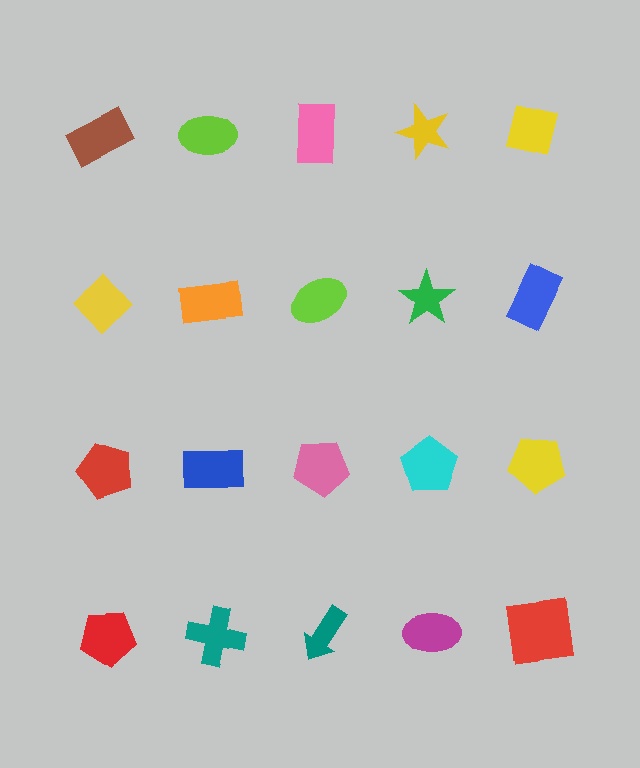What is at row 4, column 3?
A teal arrow.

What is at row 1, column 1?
A brown rectangle.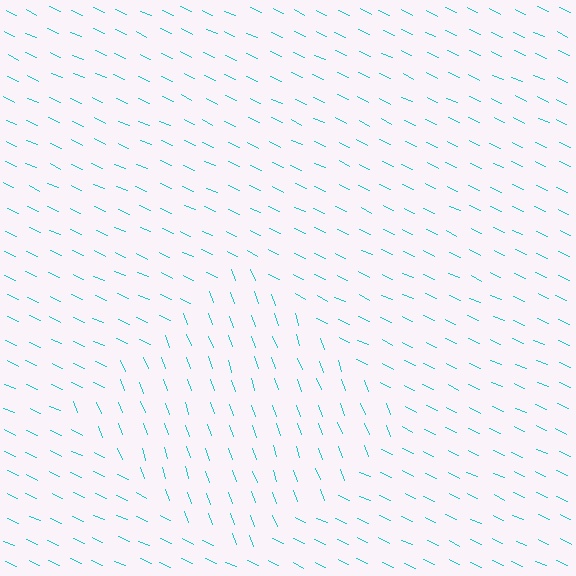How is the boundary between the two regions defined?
The boundary is defined purely by a change in line orientation (approximately 45 degrees difference). All lines are the same color and thickness.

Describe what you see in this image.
The image is filled with small cyan line segments. A diamond region in the image has lines oriented differently from the surrounding lines, creating a visible texture boundary.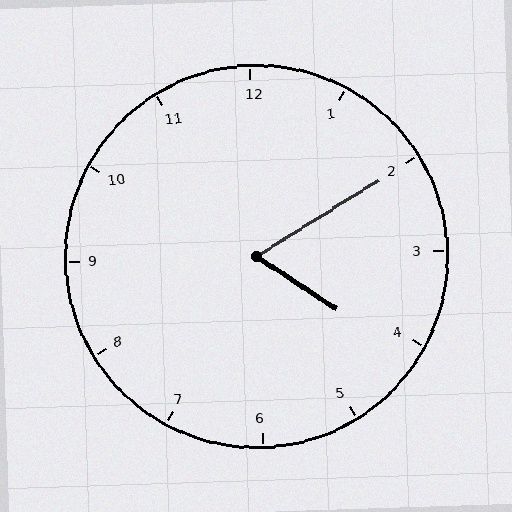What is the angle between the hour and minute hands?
Approximately 65 degrees.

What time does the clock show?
4:10.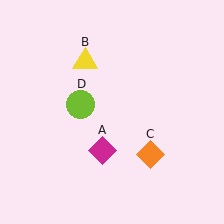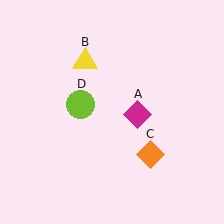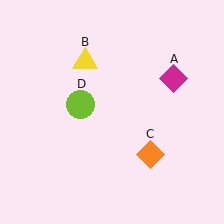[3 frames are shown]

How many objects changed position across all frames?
1 object changed position: magenta diamond (object A).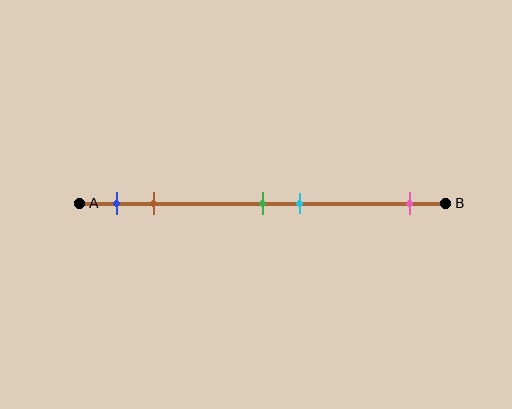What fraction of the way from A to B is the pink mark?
The pink mark is approximately 90% (0.9) of the way from A to B.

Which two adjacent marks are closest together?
The green and cyan marks are the closest adjacent pair.